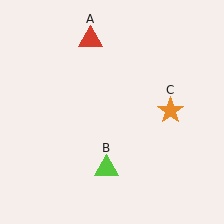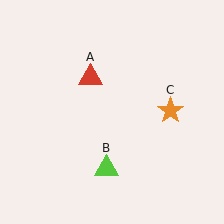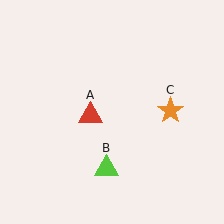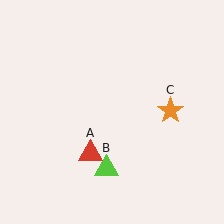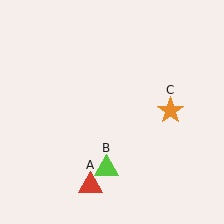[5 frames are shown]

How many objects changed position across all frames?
1 object changed position: red triangle (object A).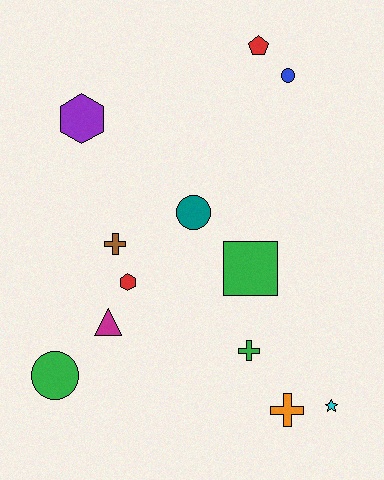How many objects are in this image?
There are 12 objects.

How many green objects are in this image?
There are 3 green objects.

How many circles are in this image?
There are 3 circles.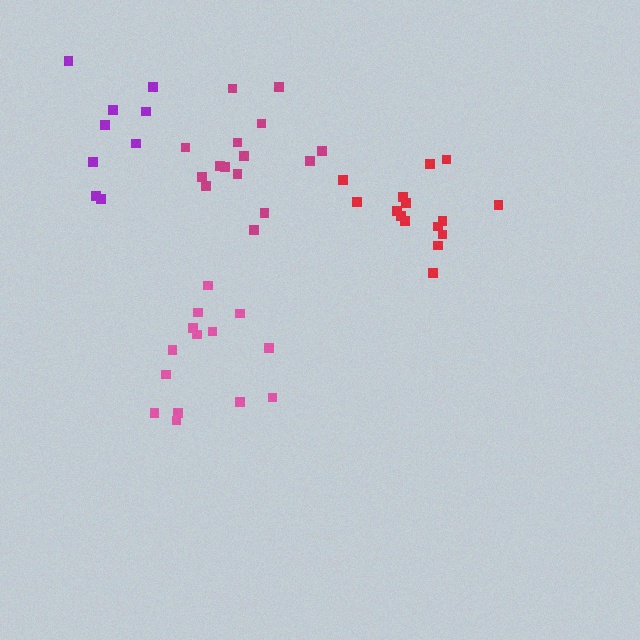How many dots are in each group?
Group 1: 14 dots, Group 2: 15 dots, Group 3: 9 dots, Group 4: 15 dots (53 total).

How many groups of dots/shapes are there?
There are 4 groups.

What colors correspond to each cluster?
The clusters are colored: pink, magenta, purple, red.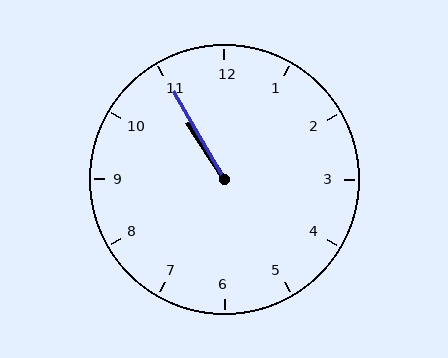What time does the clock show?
10:55.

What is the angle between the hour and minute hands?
Approximately 2 degrees.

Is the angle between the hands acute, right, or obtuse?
It is acute.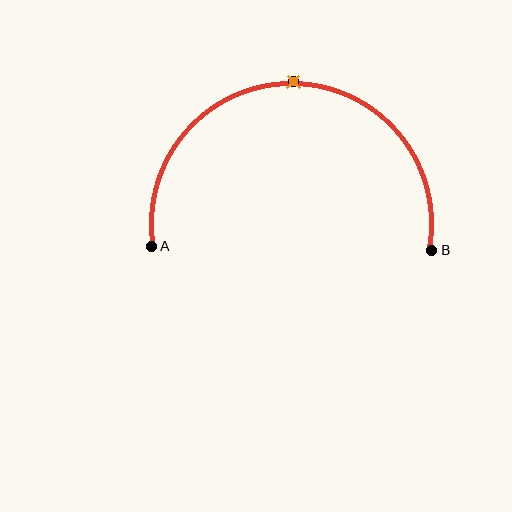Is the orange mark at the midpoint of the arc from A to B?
Yes. The orange mark lies on the arc at equal arc-length from both A and B — it is the arc midpoint.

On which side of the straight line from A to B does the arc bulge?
The arc bulges above the straight line connecting A and B.